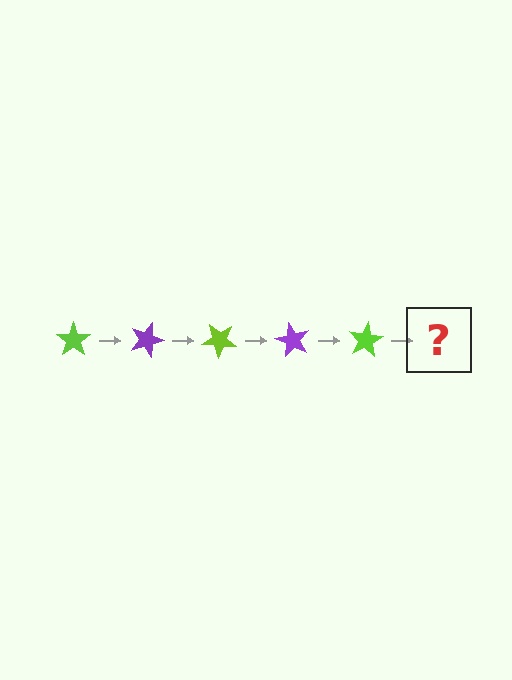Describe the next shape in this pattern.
It should be a purple star, rotated 100 degrees from the start.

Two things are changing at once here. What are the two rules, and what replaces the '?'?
The two rules are that it rotates 20 degrees each step and the color cycles through lime and purple. The '?' should be a purple star, rotated 100 degrees from the start.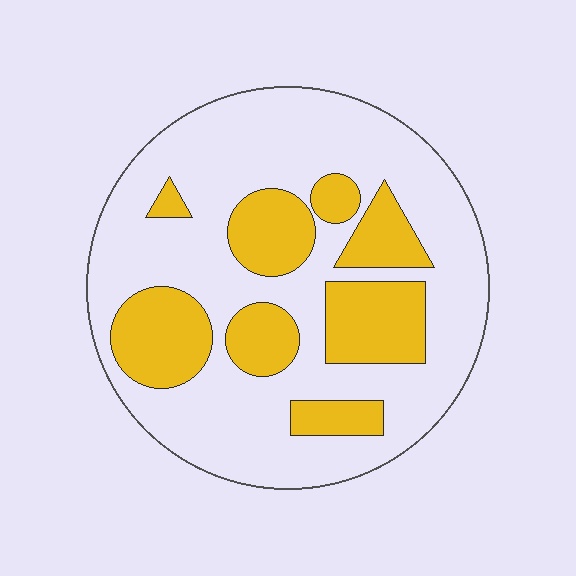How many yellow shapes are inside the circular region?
8.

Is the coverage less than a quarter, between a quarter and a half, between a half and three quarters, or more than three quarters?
Between a quarter and a half.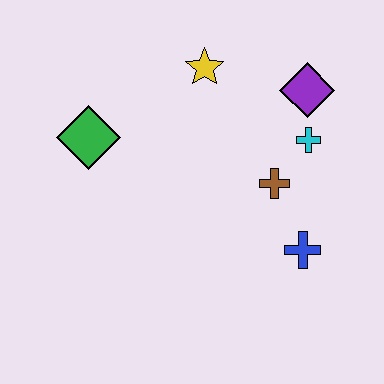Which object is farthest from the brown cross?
The green diamond is farthest from the brown cross.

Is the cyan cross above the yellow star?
No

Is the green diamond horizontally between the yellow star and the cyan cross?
No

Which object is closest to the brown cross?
The cyan cross is closest to the brown cross.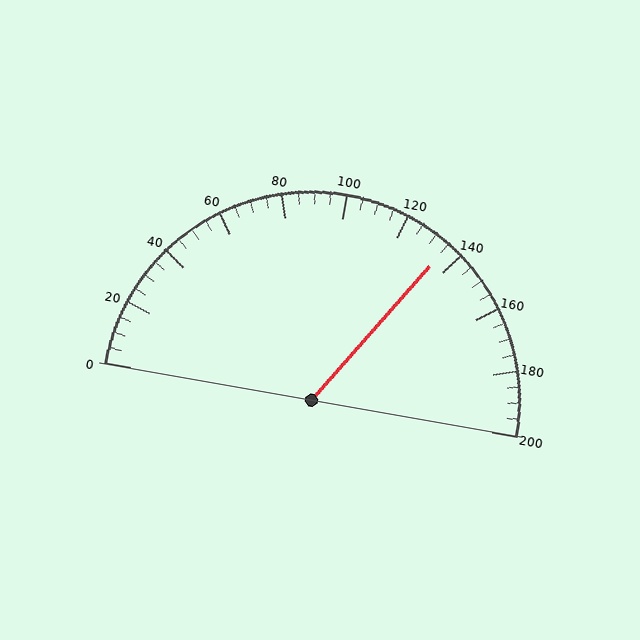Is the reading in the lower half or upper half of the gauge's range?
The reading is in the upper half of the range (0 to 200).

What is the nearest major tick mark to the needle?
The nearest major tick mark is 140.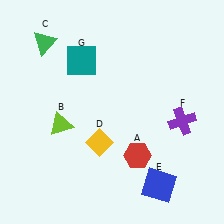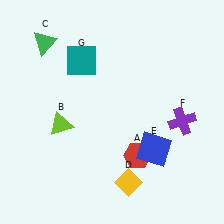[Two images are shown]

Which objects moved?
The objects that moved are: the yellow diamond (D), the blue square (E).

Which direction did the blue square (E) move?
The blue square (E) moved up.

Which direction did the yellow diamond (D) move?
The yellow diamond (D) moved down.